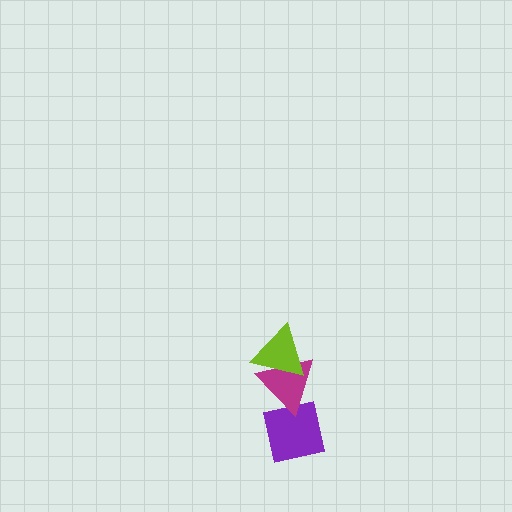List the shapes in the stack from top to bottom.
From top to bottom: the lime triangle, the magenta triangle, the purple square.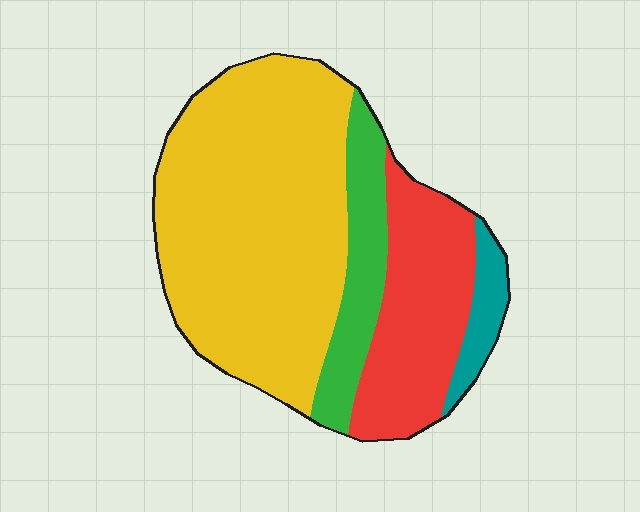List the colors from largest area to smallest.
From largest to smallest: yellow, red, green, teal.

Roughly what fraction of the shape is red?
Red covers about 25% of the shape.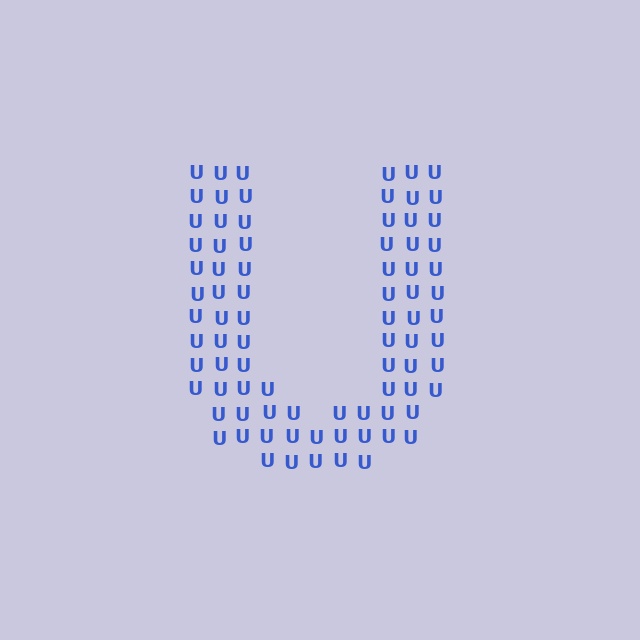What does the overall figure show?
The overall figure shows the letter U.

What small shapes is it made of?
It is made of small letter U's.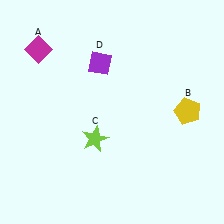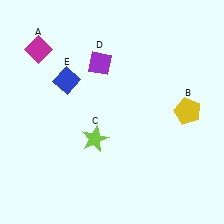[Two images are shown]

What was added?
A blue diamond (E) was added in Image 2.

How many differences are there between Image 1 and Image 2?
There is 1 difference between the two images.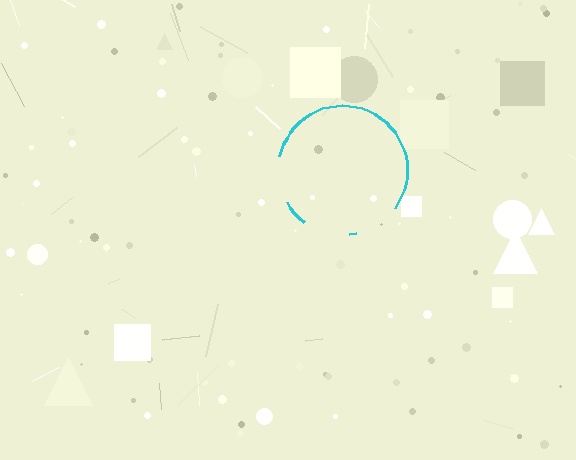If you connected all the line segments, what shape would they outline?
They would outline a circle.